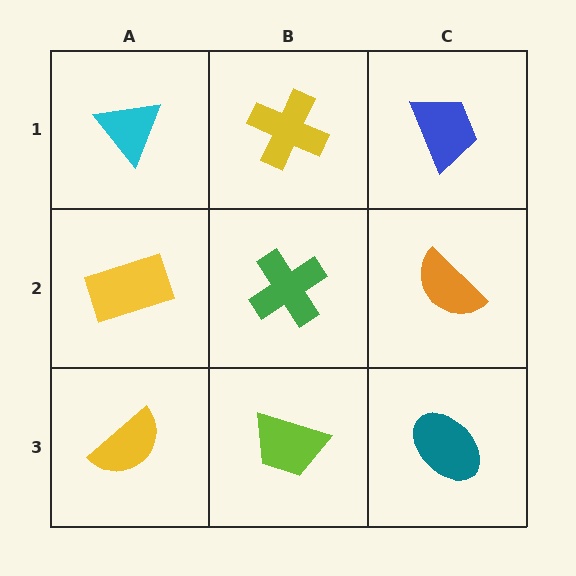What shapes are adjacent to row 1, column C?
An orange semicircle (row 2, column C), a yellow cross (row 1, column B).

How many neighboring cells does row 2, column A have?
3.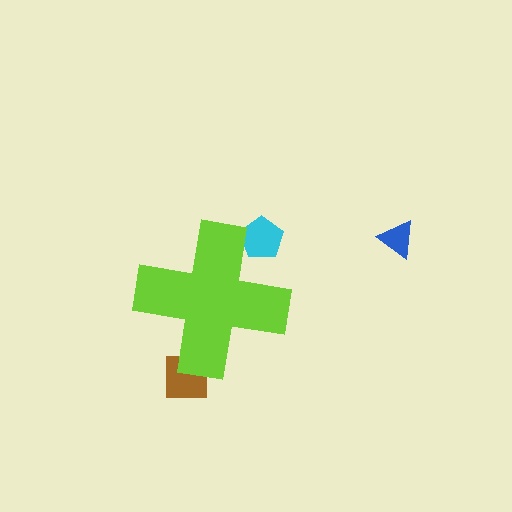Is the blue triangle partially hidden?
No, the blue triangle is fully visible.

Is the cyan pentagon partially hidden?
Yes, the cyan pentagon is partially hidden behind the lime cross.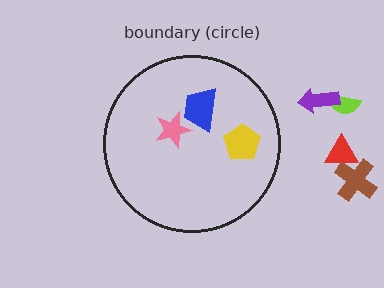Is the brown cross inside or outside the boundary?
Outside.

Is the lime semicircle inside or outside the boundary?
Outside.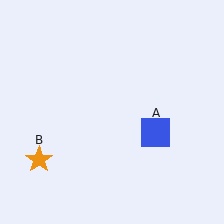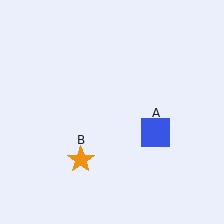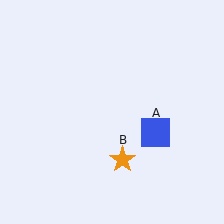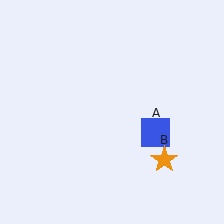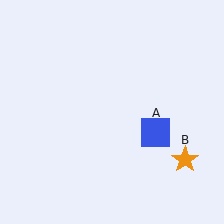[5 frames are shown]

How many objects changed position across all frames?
1 object changed position: orange star (object B).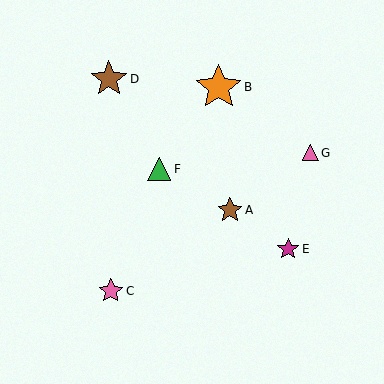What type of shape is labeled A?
Shape A is a brown star.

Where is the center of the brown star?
The center of the brown star is at (109, 79).